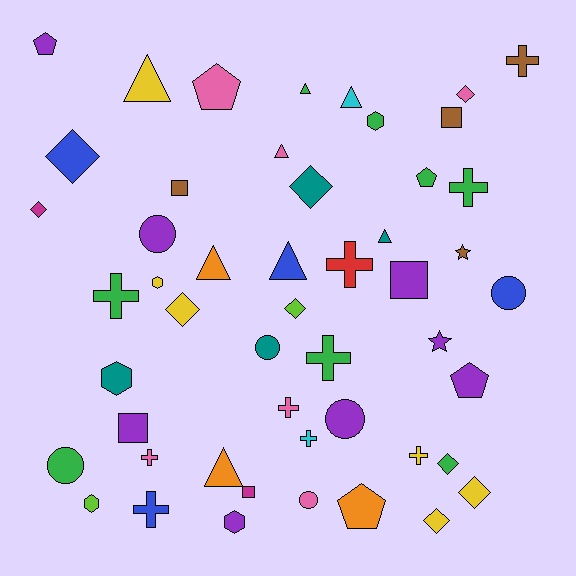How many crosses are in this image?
There are 10 crosses.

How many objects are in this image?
There are 50 objects.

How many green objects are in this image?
There are 8 green objects.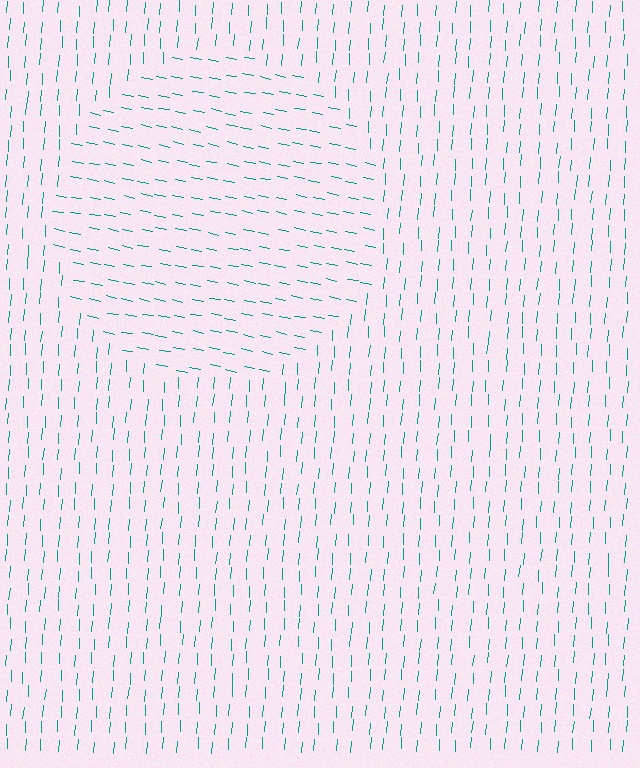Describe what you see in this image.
The image is filled with small teal line segments. A circle region in the image has lines oriented differently from the surrounding lines, creating a visible texture boundary.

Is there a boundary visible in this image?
Yes, there is a texture boundary formed by a change in line orientation.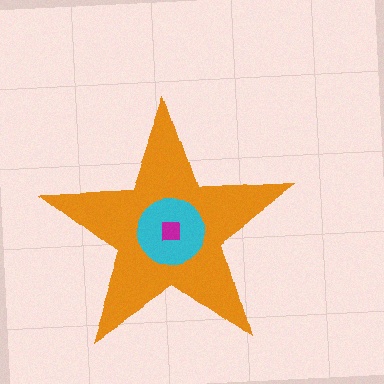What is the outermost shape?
The orange star.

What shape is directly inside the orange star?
The cyan circle.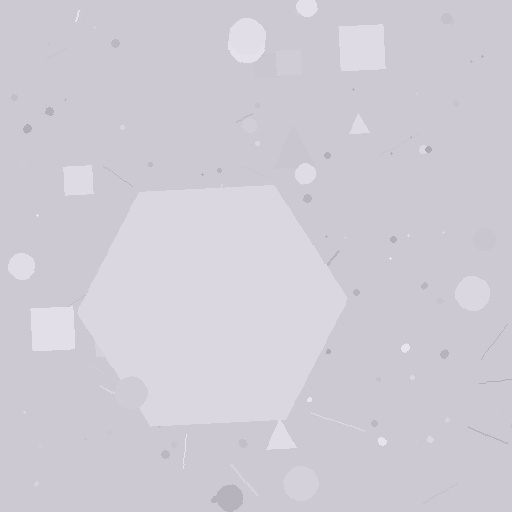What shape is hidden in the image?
A hexagon is hidden in the image.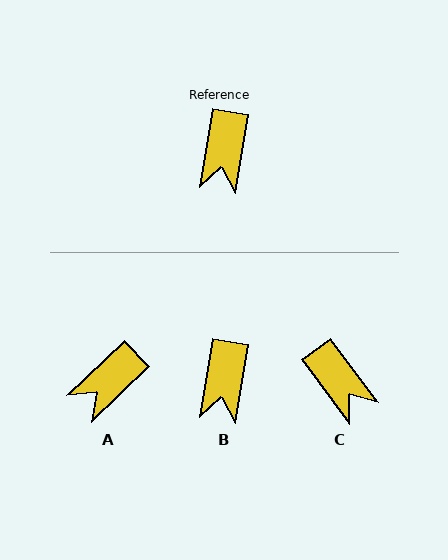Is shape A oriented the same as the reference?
No, it is off by about 37 degrees.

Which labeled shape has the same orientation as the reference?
B.